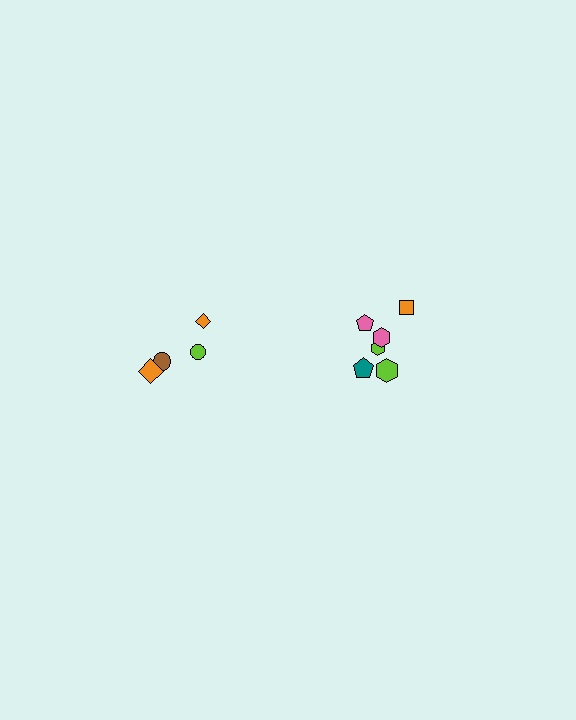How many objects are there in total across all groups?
There are 10 objects.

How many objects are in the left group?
There are 4 objects.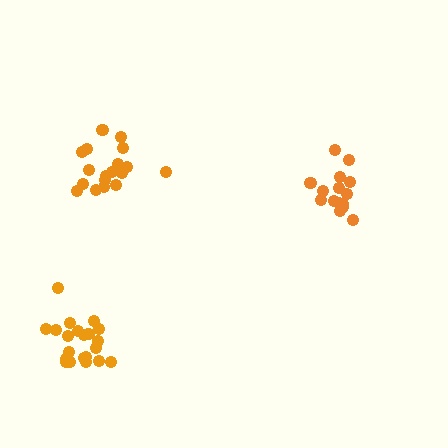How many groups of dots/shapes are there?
There are 3 groups.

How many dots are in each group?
Group 1: 15 dots, Group 2: 21 dots, Group 3: 18 dots (54 total).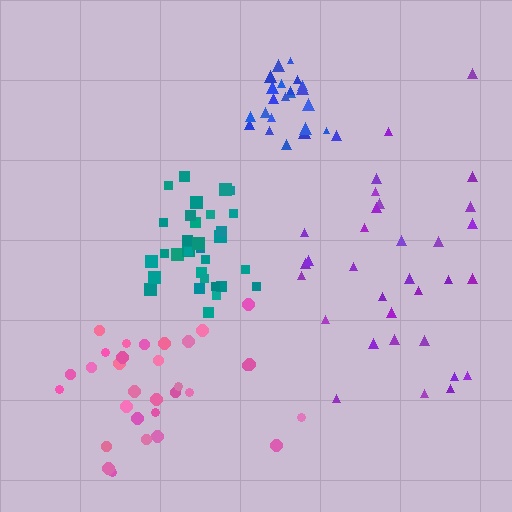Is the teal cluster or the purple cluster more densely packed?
Teal.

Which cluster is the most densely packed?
Blue.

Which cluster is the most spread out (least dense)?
Purple.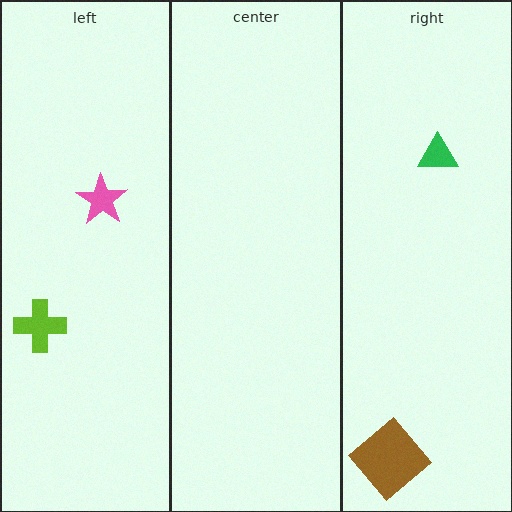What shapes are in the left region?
The lime cross, the pink star.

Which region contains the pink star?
The left region.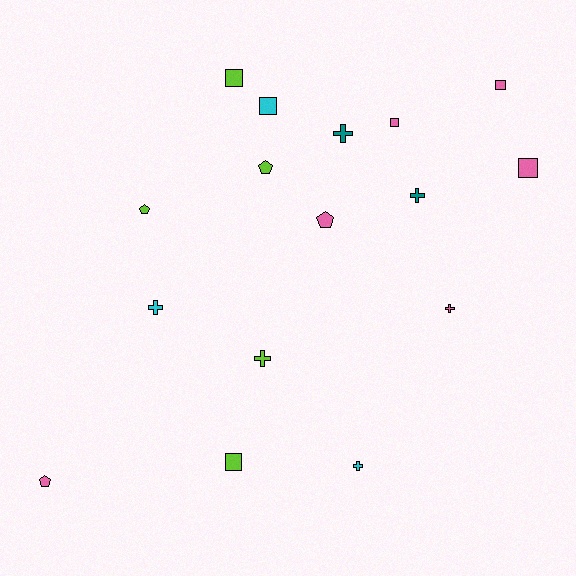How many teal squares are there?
There are no teal squares.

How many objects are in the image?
There are 16 objects.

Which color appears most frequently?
Pink, with 6 objects.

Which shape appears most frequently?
Cross, with 6 objects.